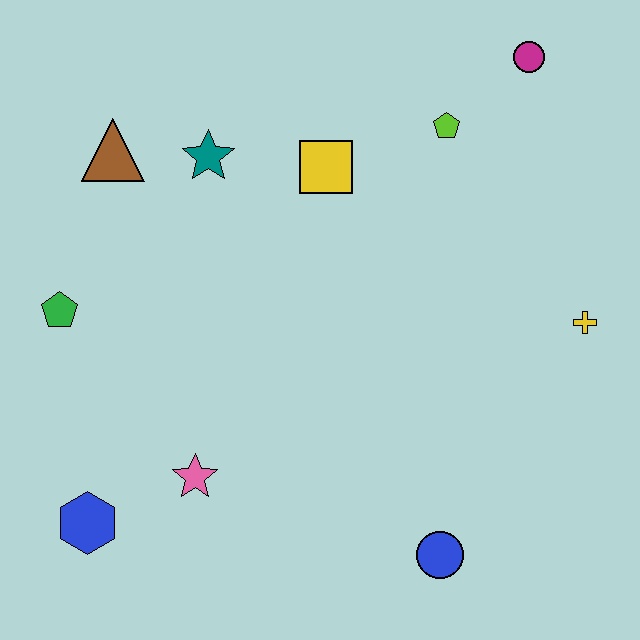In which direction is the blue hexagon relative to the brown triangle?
The blue hexagon is below the brown triangle.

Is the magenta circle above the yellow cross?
Yes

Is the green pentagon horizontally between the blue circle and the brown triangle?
No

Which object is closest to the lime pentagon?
The magenta circle is closest to the lime pentagon.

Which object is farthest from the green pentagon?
The magenta circle is farthest from the green pentagon.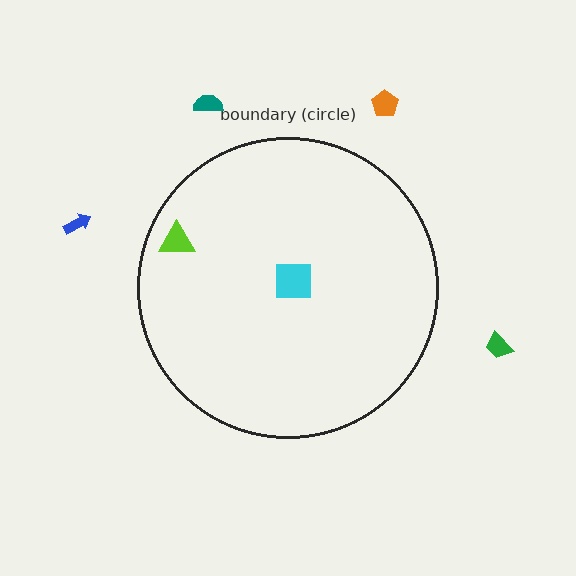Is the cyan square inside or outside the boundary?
Inside.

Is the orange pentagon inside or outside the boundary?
Outside.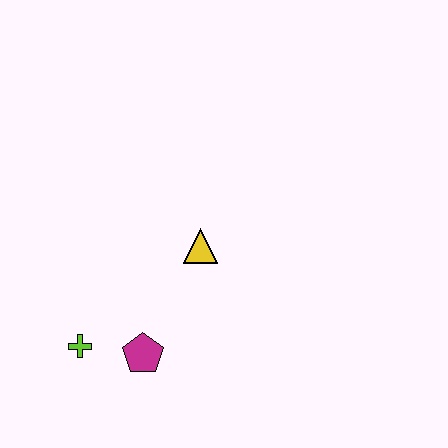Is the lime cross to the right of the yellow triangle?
No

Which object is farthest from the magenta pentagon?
The yellow triangle is farthest from the magenta pentagon.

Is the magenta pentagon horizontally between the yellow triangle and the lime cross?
Yes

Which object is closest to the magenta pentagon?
The lime cross is closest to the magenta pentagon.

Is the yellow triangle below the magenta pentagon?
No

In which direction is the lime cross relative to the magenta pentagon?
The lime cross is to the left of the magenta pentagon.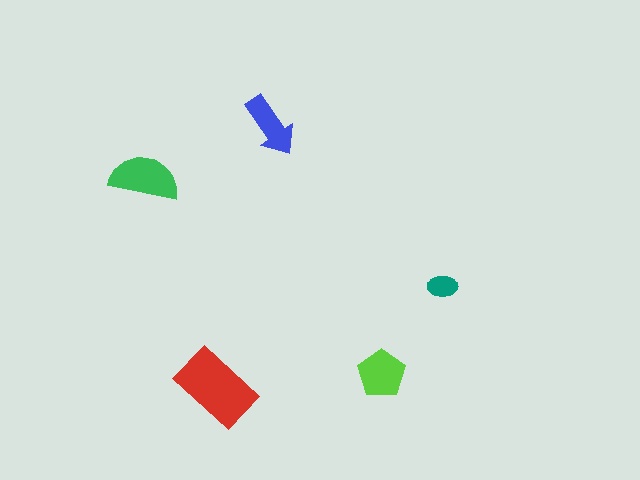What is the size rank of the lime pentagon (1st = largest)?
3rd.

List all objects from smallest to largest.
The teal ellipse, the blue arrow, the lime pentagon, the green semicircle, the red rectangle.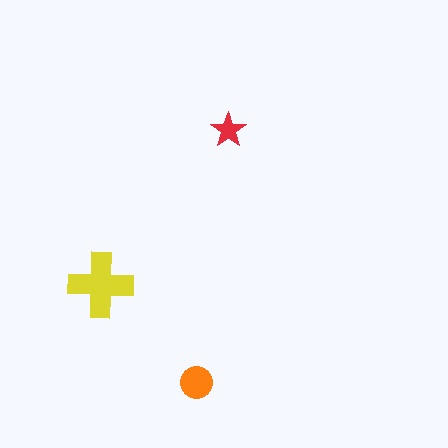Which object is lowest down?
The orange circle is bottommost.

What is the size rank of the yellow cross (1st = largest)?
1st.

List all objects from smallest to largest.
The red star, the orange circle, the yellow cross.